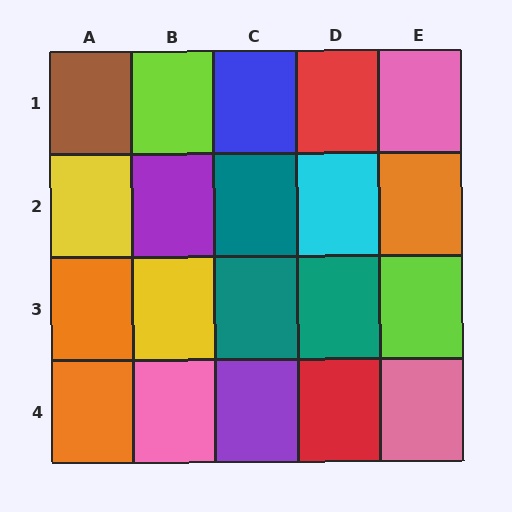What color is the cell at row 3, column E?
Lime.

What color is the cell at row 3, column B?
Yellow.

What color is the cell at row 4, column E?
Pink.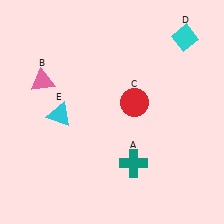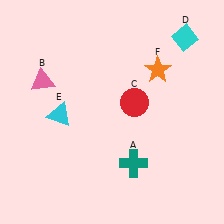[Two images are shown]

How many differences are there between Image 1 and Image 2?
There is 1 difference between the two images.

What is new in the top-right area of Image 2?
An orange star (F) was added in the top-right area of Image 2.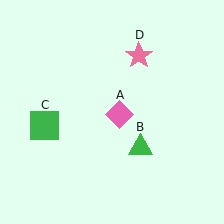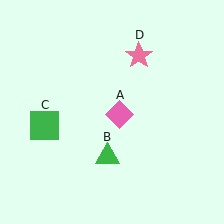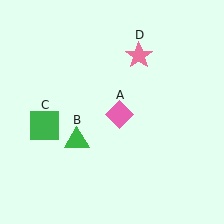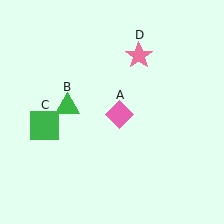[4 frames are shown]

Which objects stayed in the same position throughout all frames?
Pink diamond (object A) and green square (object C) and pink star (object D) remained stationary.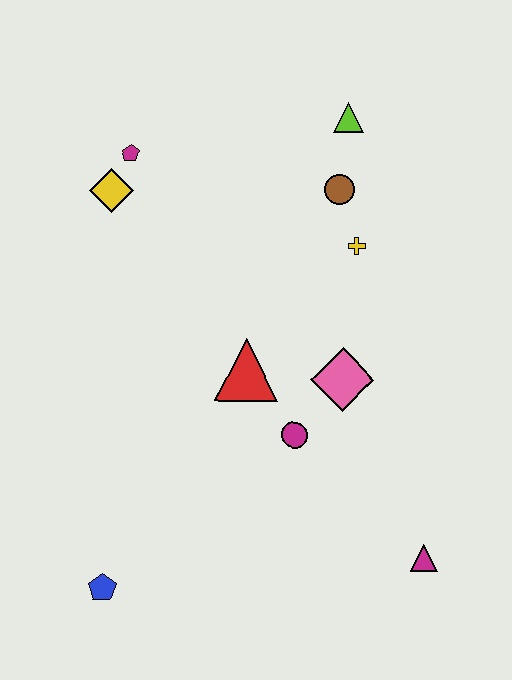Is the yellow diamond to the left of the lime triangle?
Yes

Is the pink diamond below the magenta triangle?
No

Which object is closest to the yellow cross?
The brown circle is closest to the yellow cross.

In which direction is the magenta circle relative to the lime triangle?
The magenta circle is below the lime triangle.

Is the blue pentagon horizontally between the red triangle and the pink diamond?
No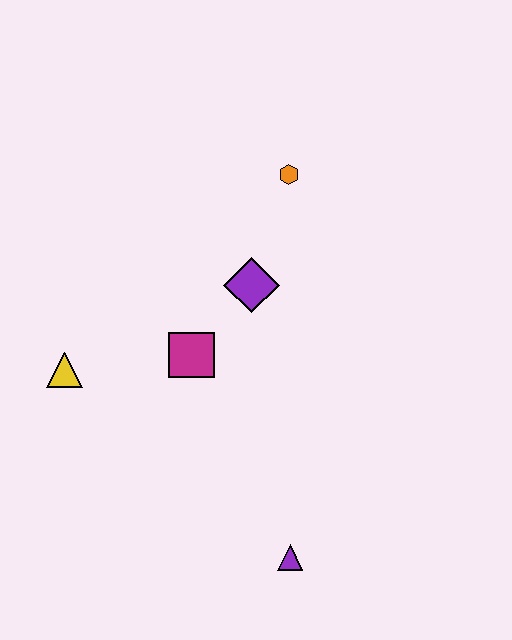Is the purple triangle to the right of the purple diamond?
Yes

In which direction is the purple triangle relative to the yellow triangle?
The purple triangle is to the right of the yellow triangle.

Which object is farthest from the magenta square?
The purple triangle is farthest from the magenta square.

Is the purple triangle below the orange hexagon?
Yes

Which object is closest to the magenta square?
The purple diamond is closest to the magenta square.